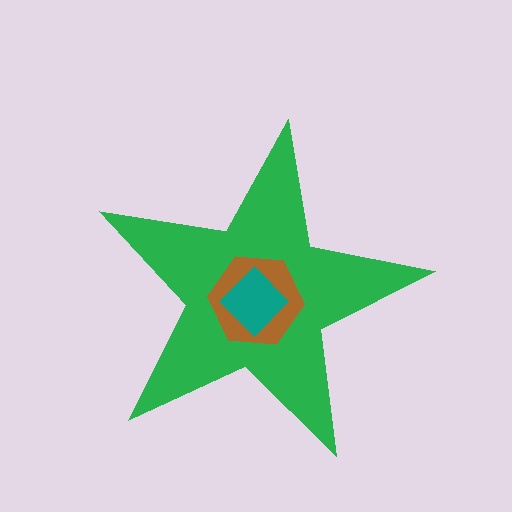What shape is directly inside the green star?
The brown hexagon.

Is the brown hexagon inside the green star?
Yes.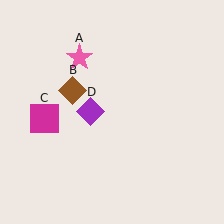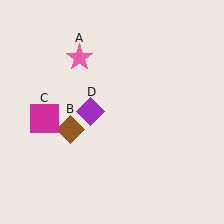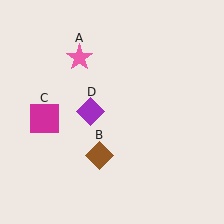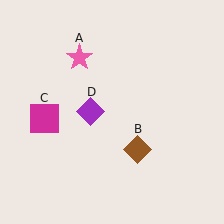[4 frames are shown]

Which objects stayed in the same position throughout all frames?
Pink star (object A) and magenta square (object C) and purple diamond (object D) remained stationary.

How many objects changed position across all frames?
1 object changed position: brown diamond (object B).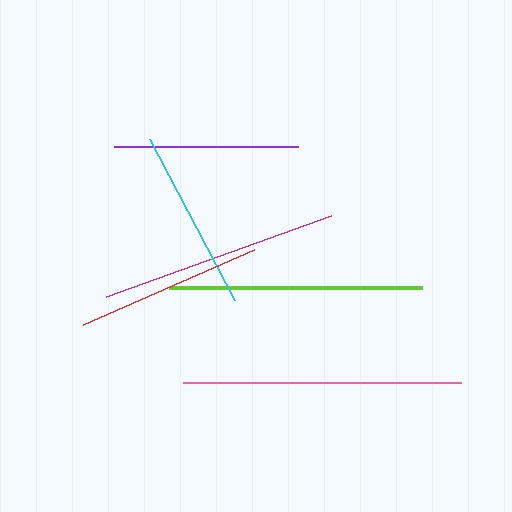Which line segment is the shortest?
The cyan line is the shortest at approximately 183 pixels.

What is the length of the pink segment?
The pink segment is approximately 278 pixels long.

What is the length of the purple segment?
The purple segment is approximately 184 pixels long.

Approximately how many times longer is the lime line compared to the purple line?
The lime line is approximately 1.4 times the length of the purple line.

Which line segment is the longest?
The pink line is the longest at approximately 278 pixels.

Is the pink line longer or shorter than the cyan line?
The pink line is longer than the cyan line.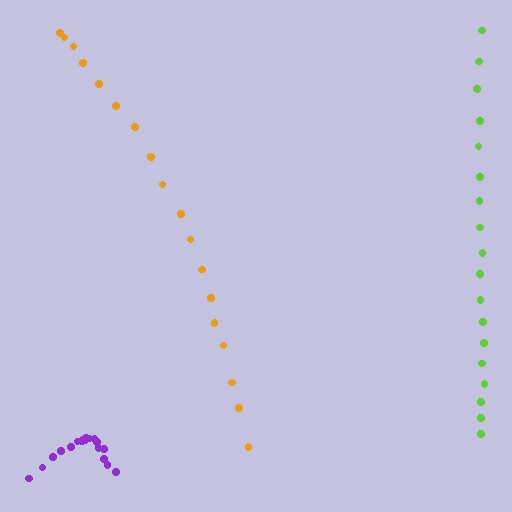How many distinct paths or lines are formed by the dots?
There are 3 distinct paths.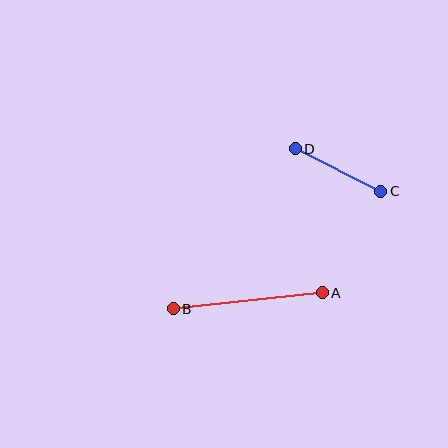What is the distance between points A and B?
The distance is approximately 150 pixels.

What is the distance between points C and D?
The distance is approximately 95 pixels.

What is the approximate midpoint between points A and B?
The midpoint is at approximately (248, 301) pixels.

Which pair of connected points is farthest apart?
Points A and B are farthest apart.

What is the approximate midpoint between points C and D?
The midpoint is at approximately (338, 170) pixels.